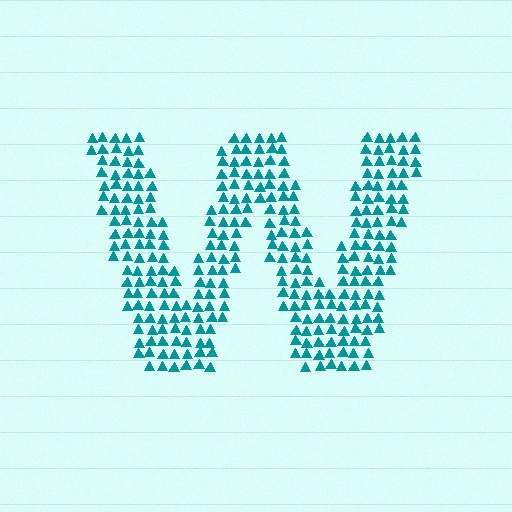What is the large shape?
The large shape is the letter W.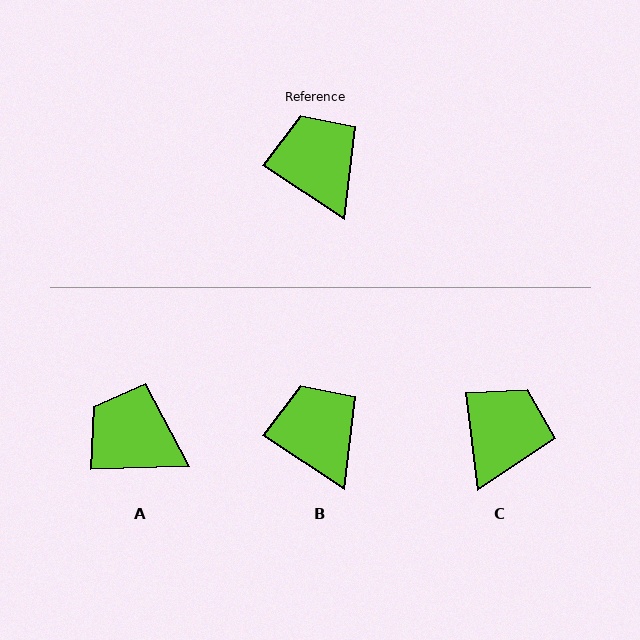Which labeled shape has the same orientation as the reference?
B.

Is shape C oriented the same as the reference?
No, it is off by about 50 degrees.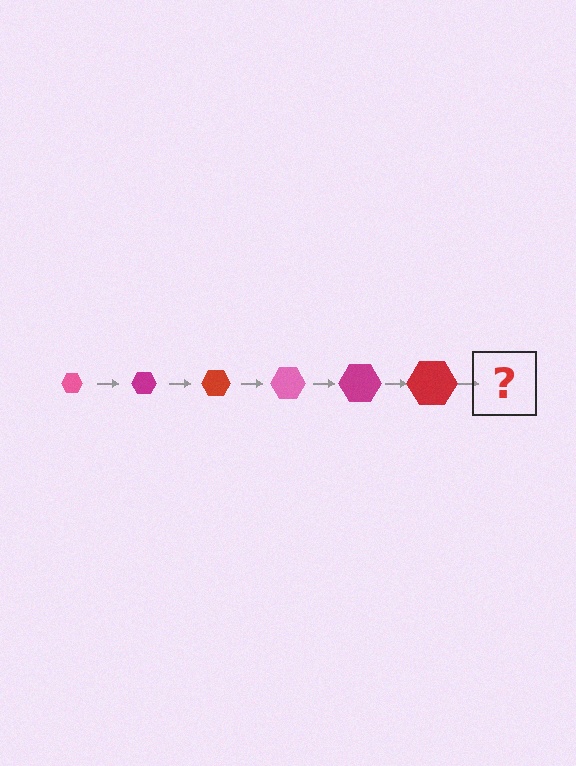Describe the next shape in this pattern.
It should be a pink hexagon, larger than the previous one.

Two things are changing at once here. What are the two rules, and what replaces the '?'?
The two rules are that the hexagon grows larger each step and the color cycles through pink, magenta, and red. The '?' should be a pink hexagon, larger than the previous one.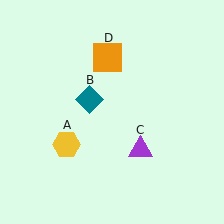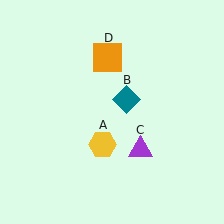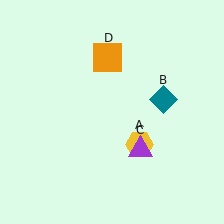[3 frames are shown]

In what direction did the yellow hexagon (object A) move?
The yellow hexagon (object A) moved right.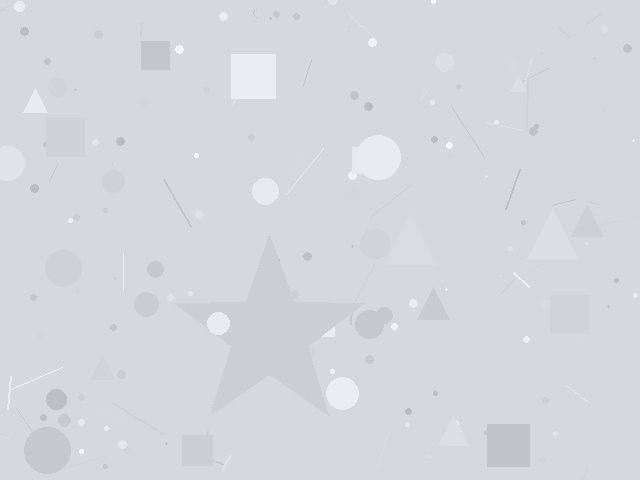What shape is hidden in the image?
A star is hidden in the image.